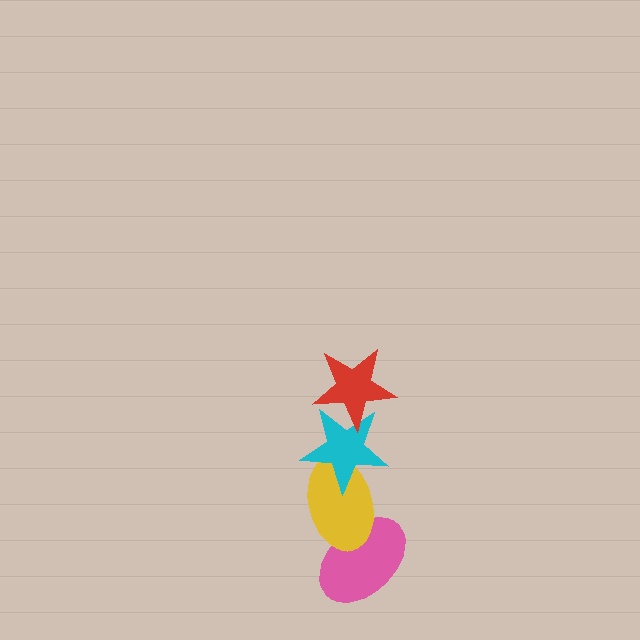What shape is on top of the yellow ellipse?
The cyan star is on top of the yellow ellipse.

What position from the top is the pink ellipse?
The pink ellipse is 4th from the top.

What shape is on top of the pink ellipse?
The yellow ellipse is on top of the pink ellipse.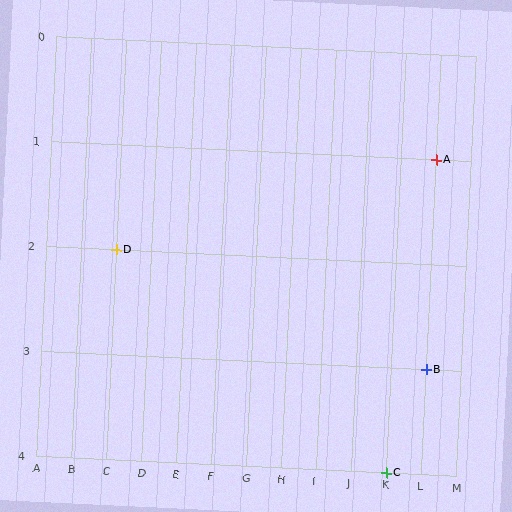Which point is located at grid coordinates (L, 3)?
Point B is at (L, 3).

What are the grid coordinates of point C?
Point C is at grid coordinates (K, 4).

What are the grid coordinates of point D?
Point D is at grid coordinates (C, 2).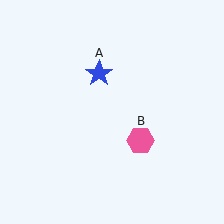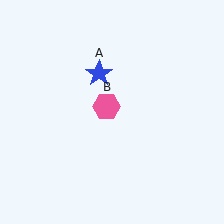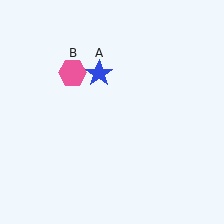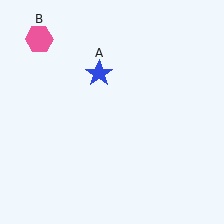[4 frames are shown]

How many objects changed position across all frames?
1 object changed position: pink hexagon (object B).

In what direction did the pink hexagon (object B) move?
The pink hexagon (object B) moved up and to the left.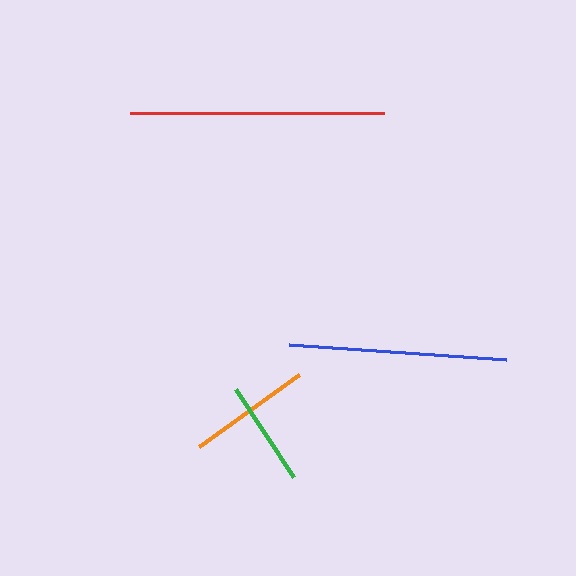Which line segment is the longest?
The red line is the longest at approximately 254 pixels.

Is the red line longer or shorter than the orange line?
The red line is longer than the orange line.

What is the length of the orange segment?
The orange segment is approximately 123 pixels long.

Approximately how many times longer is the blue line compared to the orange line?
The blue line is approximately 1.8 times the length of the orange line.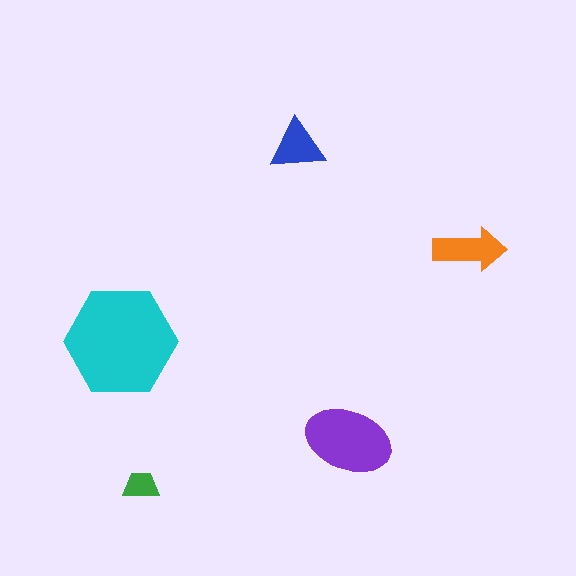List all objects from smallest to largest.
The green trapezoid, the blue triangle, the orange arrow, the purple ellipse, the cyan hexagon.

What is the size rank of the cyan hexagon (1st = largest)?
1st.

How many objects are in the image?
There are 5 objects in the image.